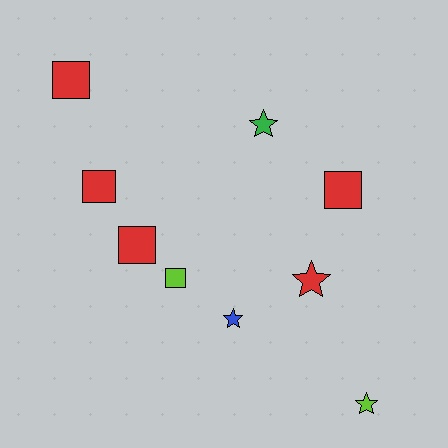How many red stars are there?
There is 1 red star.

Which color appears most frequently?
Red, with 5 objects.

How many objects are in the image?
There are 9 objects.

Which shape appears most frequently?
Square, with 5 objects.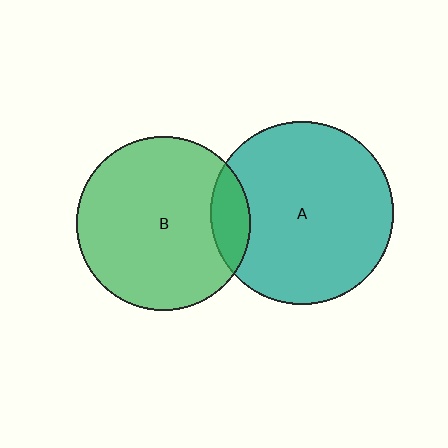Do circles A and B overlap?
Yes.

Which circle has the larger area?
Circle A (teal).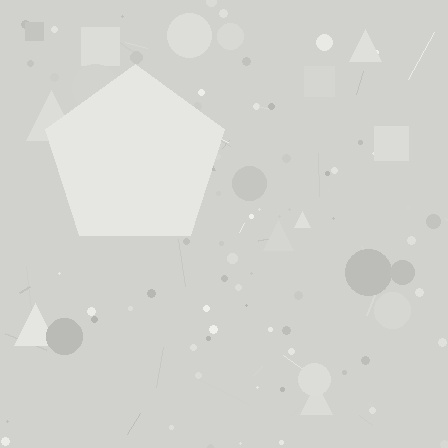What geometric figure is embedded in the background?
A pentagon is embedded in the background.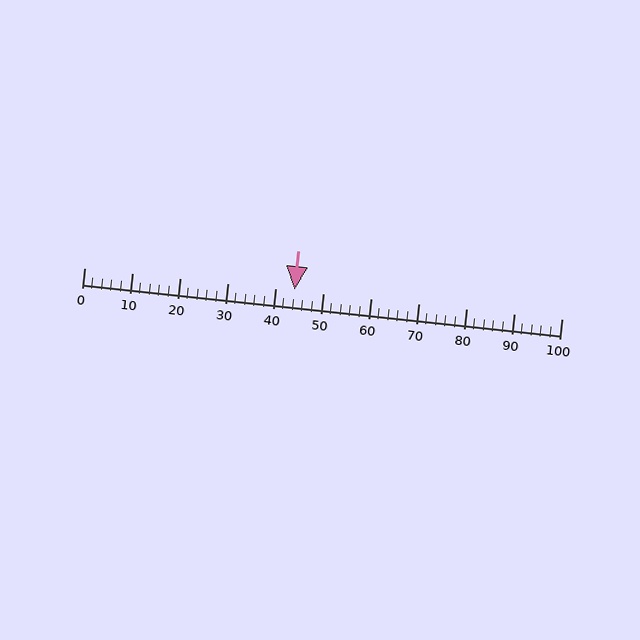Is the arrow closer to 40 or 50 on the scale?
The arrow is closer to 40.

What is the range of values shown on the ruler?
The ruler shows values from 0 to 100.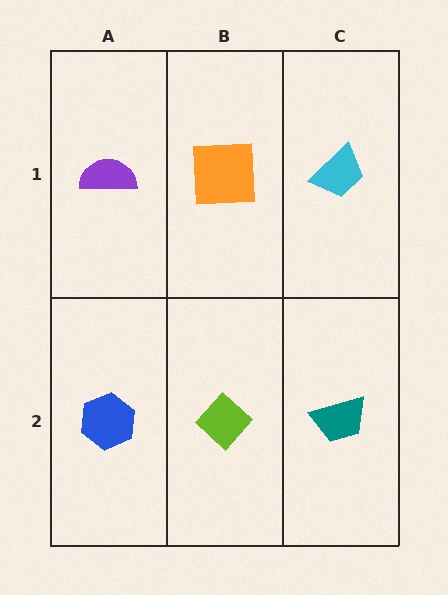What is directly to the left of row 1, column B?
A purple semicircle.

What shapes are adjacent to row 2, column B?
An orange square (row 1, column B), a blue hexagon (row 2, column A), a teal trapezoid (row 2, column C).